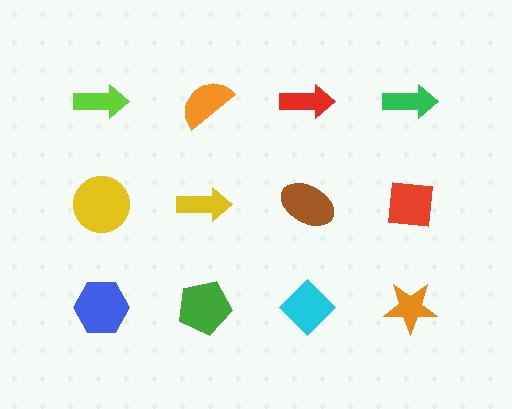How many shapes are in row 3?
4 shapes.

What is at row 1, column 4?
A green arrow.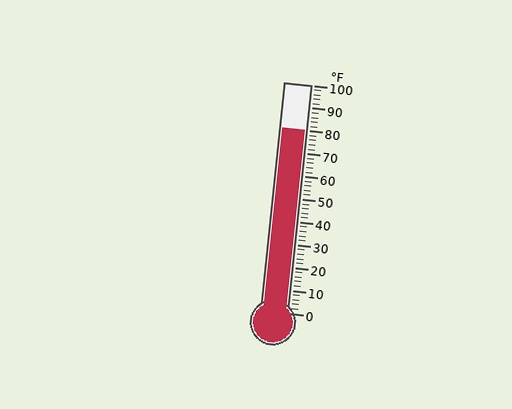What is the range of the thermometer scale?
The thermometer scale ranges from 0°F to 100°F.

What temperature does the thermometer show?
The thermometer shows approximately 80°F.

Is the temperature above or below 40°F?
The temperature is above 40°F.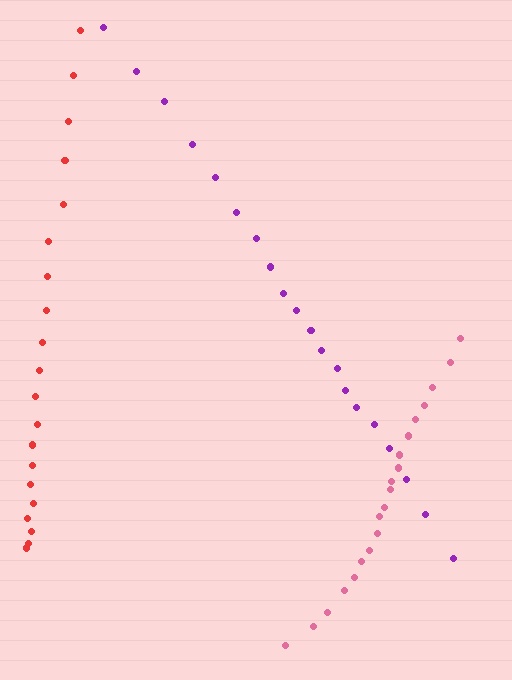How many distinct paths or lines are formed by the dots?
There are 3 distinct paths.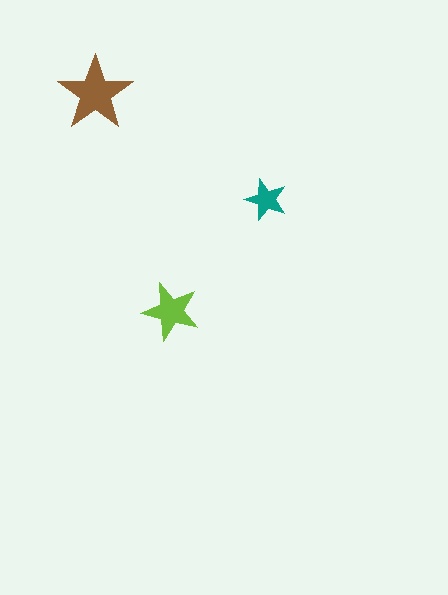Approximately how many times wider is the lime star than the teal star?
About 1.5 times wider.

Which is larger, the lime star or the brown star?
The brown one.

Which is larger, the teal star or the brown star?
The brown one.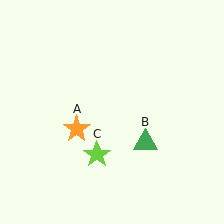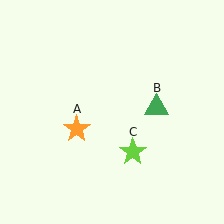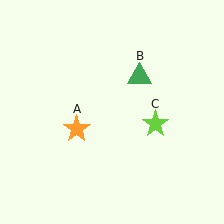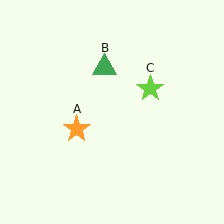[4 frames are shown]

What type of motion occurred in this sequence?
The green triangle (object B), lime star (object C) rotated counterclockwise around the center of the scene.